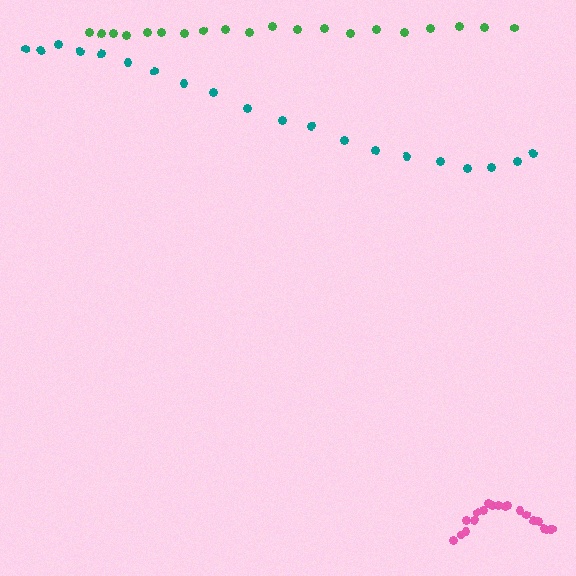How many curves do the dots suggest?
There are 3 distinct paths.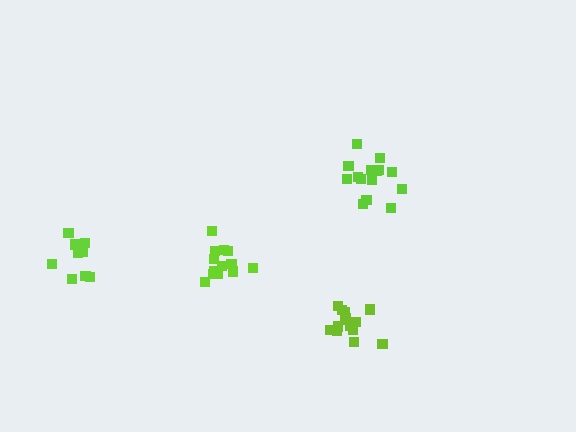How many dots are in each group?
Group 1: 15 dots, Group 2: 13 dots, Group 3: 15 dots, Group 4: 9 dots (52 total).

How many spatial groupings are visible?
There are 4 spatial groupings.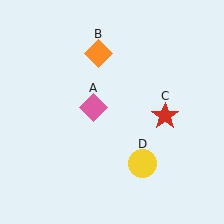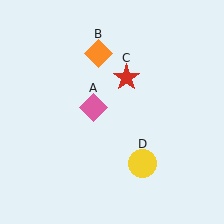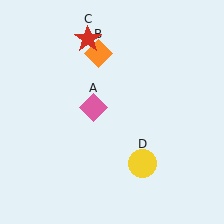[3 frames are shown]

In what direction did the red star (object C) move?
The red star (object C) moved up and to the left.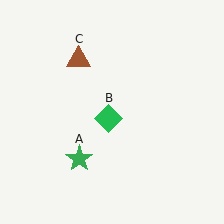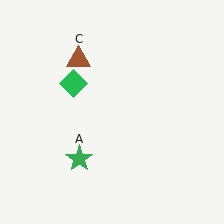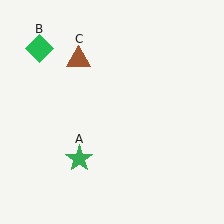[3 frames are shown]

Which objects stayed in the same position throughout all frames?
Green star (object A) and brown triangle (object C) remained stationary.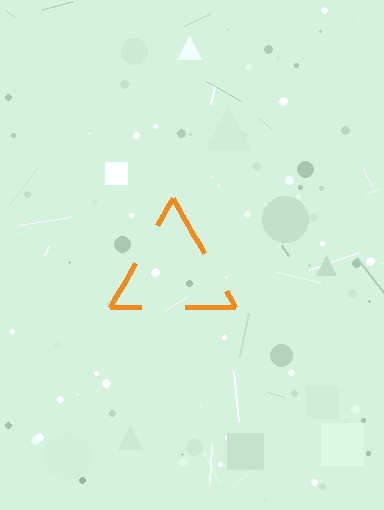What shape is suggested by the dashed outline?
The dashed outline suggests a triangle.